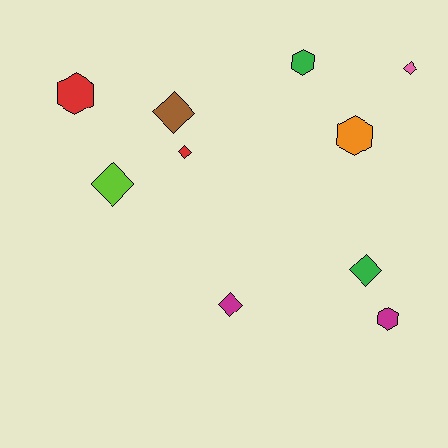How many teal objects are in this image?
There are no teal objects.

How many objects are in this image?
There are 10 objects.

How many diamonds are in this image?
There are 6 diamonds.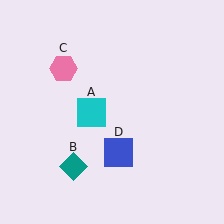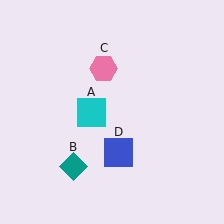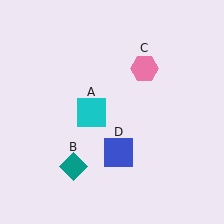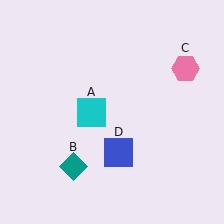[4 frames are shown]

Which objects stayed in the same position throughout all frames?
Cyan square (object A) and teal diamond (object B) and blue square (object D) remained stationary.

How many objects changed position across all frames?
1 object changed position: pink hexagon (object C).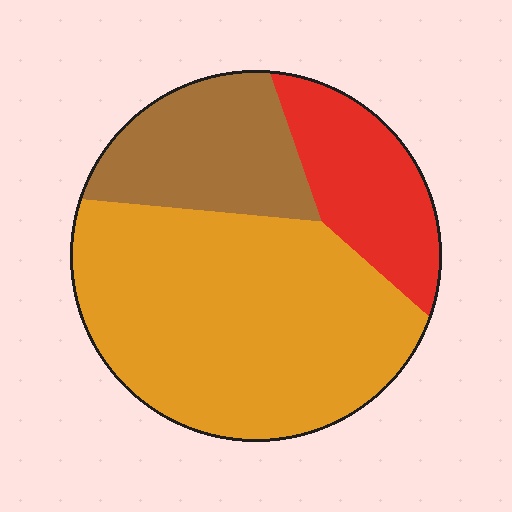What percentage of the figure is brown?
Brown covers 22% of the figure.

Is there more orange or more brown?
Orange.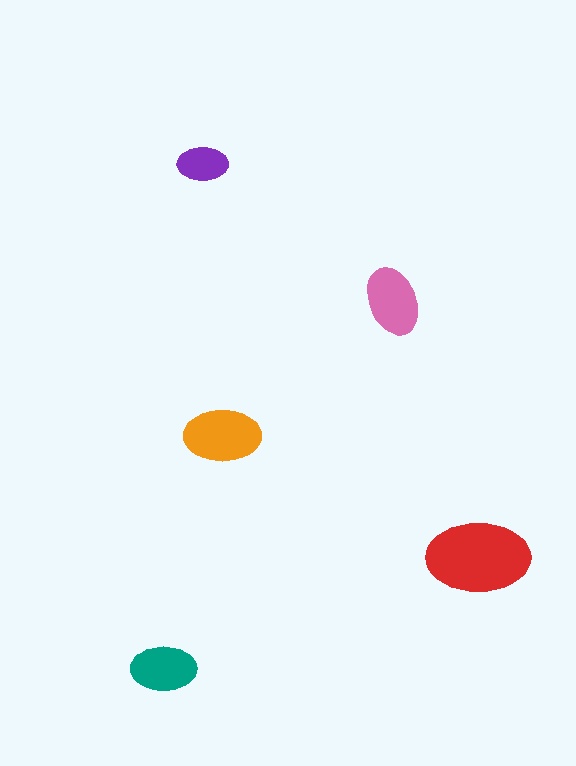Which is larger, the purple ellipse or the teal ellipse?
The teal one.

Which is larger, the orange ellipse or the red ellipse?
The red one.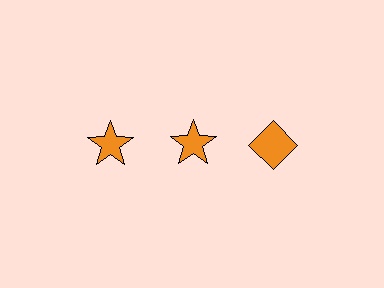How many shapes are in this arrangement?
There are 3 shapes arranged in a grid pattern.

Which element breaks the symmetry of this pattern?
The orange diamond in the top row, center column breaks the symmetry. All other shapes are orange stars.